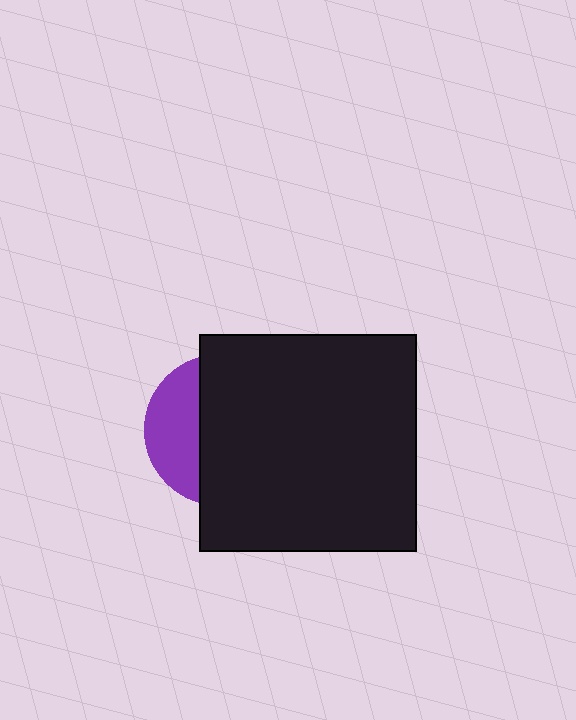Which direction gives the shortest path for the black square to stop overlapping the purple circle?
Moving right gives the shortest separation.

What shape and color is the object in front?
The object in front is a black square.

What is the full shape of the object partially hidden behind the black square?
The partially hidden object is a purple circle.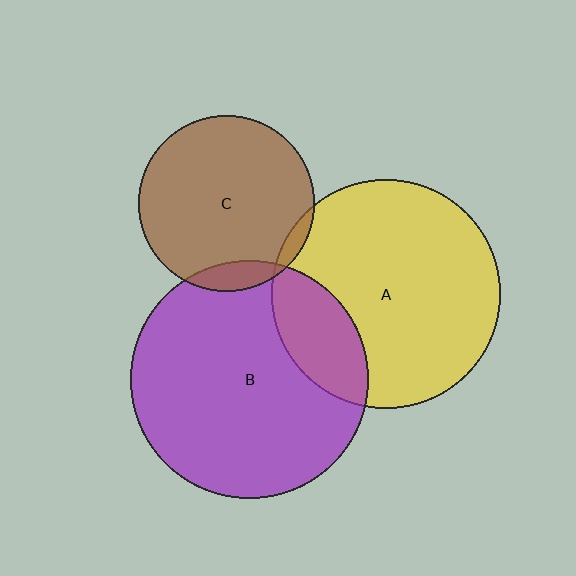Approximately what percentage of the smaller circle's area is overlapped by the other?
Approximately 5%.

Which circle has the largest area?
Circle B (purple).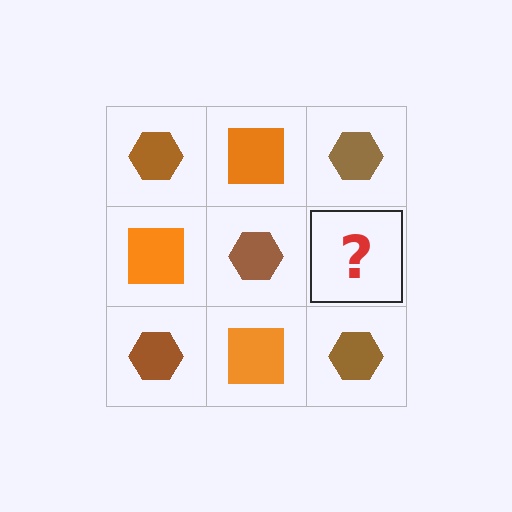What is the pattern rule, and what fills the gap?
The rule is that it alternates brown hexagon and orange square in a checkerboard pattern. The gap should be filled with an orange square.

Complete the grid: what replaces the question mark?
The question mark should be replaced with an orange square.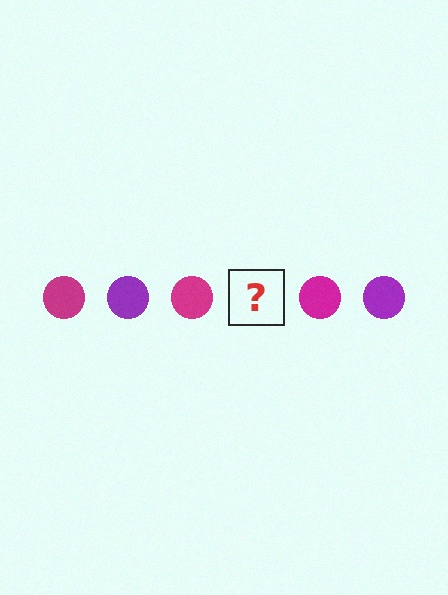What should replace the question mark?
The question mark should be replaced with a purple circle.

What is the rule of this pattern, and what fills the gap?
The rule is that the pattern cycles through magenta, purple circles. The gap should be filled with a purple circle.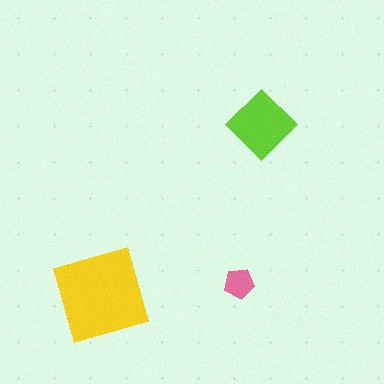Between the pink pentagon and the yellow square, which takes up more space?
The yellow square.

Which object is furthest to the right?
The lime diamond is rightmost.